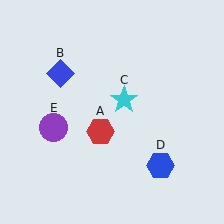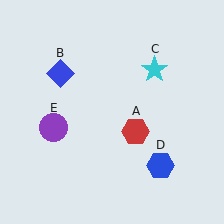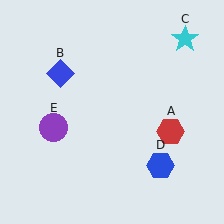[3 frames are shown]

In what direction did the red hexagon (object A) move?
The red hexagon (object A) moved right.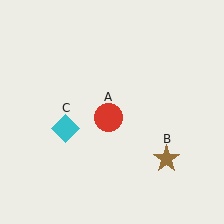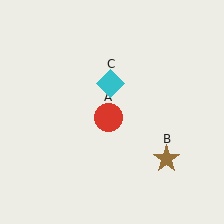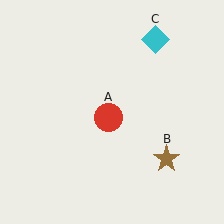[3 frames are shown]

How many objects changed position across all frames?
1 object changed position: cyan diamond (object C).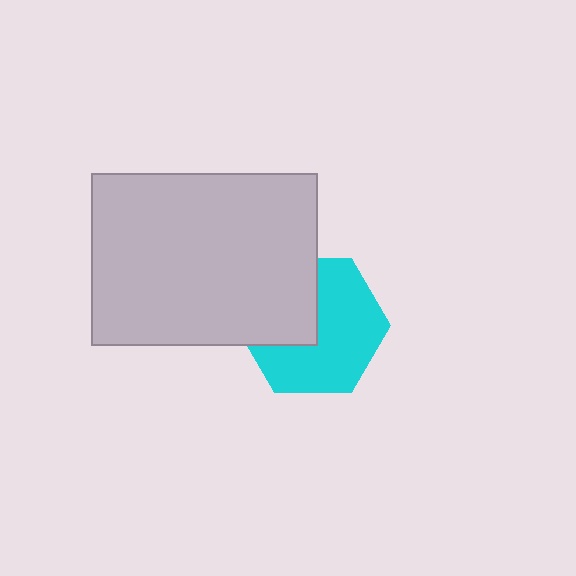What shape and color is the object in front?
The object in front is a light gray rectangle.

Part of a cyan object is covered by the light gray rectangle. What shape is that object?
It is a hexagon.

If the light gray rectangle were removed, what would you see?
You would see the complete cyan hexagon.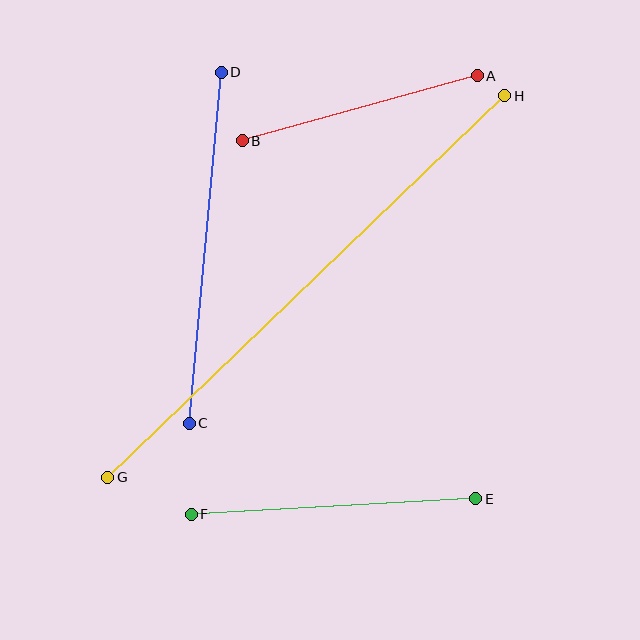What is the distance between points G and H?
The distance is approximately 550 pixels.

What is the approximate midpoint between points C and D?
The midpoint is at approximately (205, 248) pixels.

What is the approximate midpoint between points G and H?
The midpoint is at approximately (306, 287) pixels.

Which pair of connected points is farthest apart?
Points G and H are farthest apart.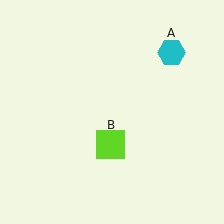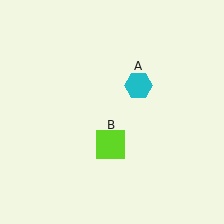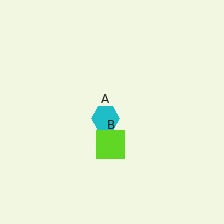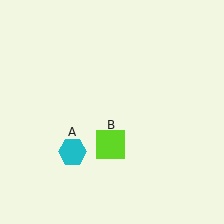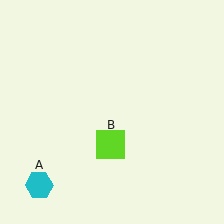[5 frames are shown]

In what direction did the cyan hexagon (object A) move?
The cyan hexagon (object A) moved down and to the left.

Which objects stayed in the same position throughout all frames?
Lime square (object B) remained stationary.